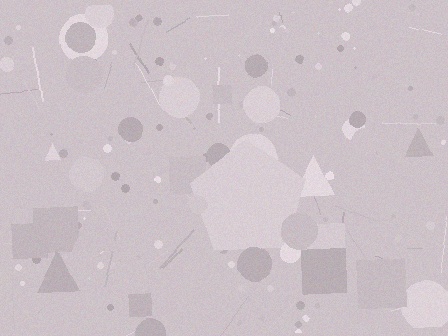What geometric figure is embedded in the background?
A pentagon is embedded in the background.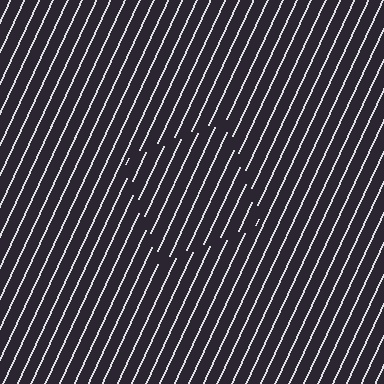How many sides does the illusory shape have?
4 sides — the line-ends trace a square.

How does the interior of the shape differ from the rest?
The interior of the shape contains the same grating, shifted by half a period — the contour is defined by the phase discontinuity where line-ends from the inner and outer gratings abut.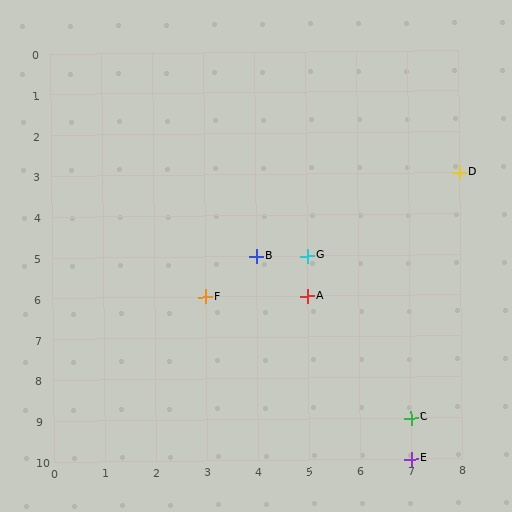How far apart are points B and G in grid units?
Points B and G are 1 column apart.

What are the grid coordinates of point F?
Point F is at grid coordinates (3, 6).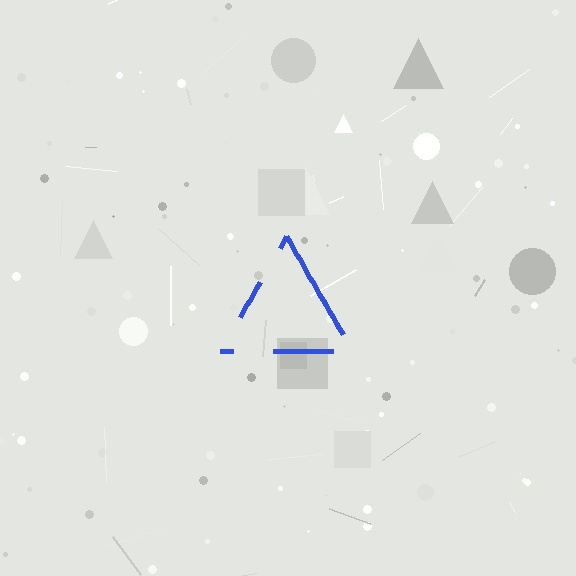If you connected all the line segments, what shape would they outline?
They would outline a triangle.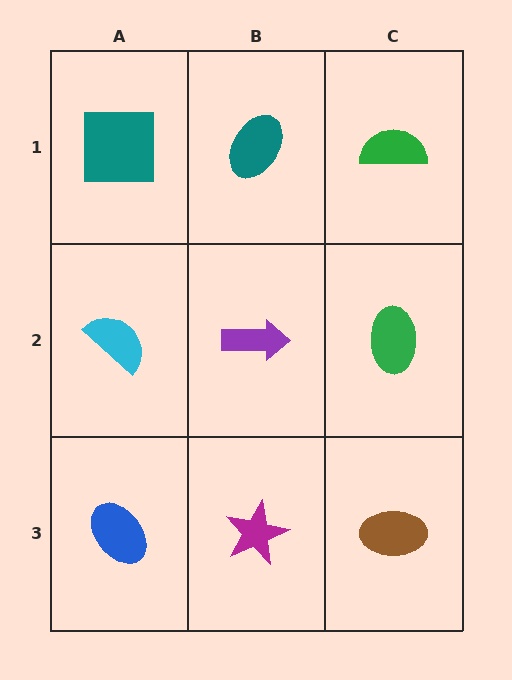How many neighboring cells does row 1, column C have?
2.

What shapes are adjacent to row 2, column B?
A teal ellipse (row 1, column B), a magenta star (row 3, column B), a cyan semicircle (row 2, column A), a green ellipse (row 2, column C).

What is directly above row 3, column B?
A purple arrow.